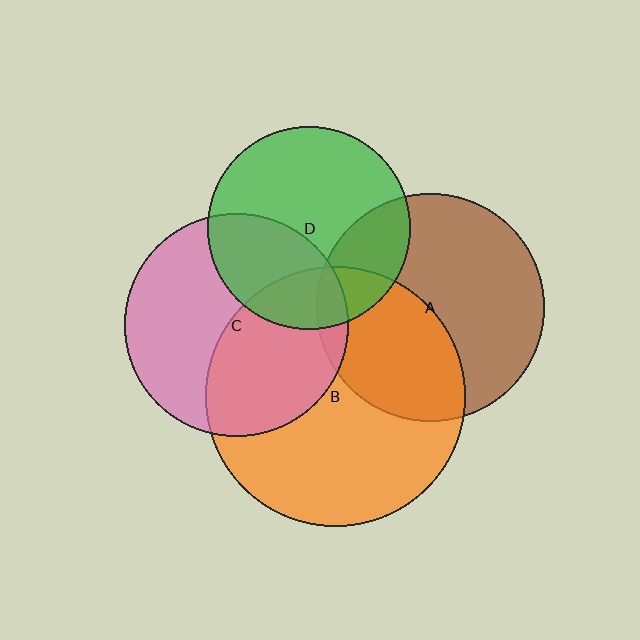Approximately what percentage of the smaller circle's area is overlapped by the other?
Approximately 45%.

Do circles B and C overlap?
Yes.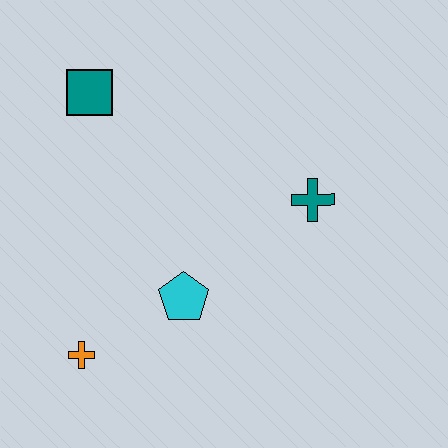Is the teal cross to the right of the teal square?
Yes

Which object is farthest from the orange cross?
The teal cross is farthest from the orange cross.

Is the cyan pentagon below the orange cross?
No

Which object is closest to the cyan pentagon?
The orange cross is closest to the cyan pentagon.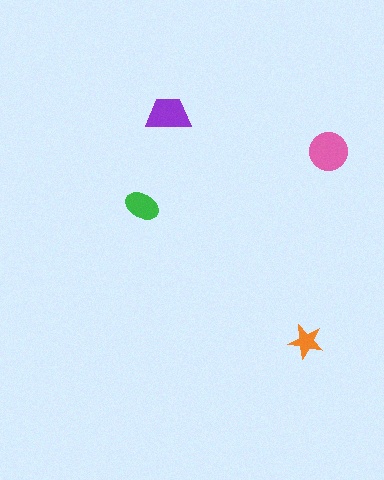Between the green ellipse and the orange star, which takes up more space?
The green ellipse.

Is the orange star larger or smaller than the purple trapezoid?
Smaller.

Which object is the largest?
The pink circle.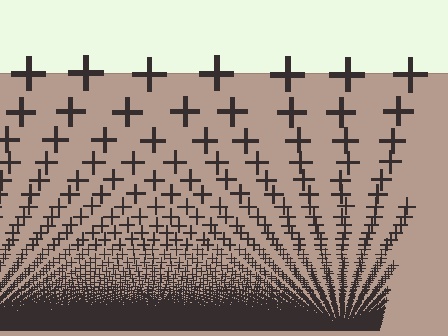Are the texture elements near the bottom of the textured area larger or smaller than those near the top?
Smaller. The gradient is inverted — elements near the bottom are smaller and denser.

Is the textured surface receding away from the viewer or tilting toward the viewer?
The surface appears to tilt toward the viewer. Texture elements get larger and sparser toward the top.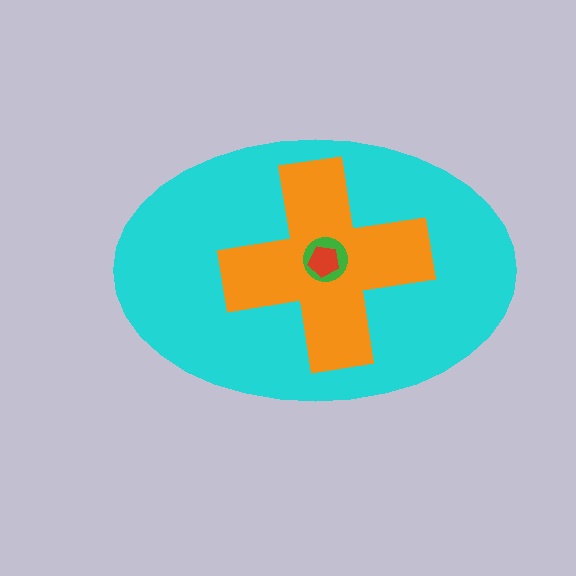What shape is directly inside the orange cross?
The green circle.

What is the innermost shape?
The red pentagon.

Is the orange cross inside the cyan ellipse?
Yes.